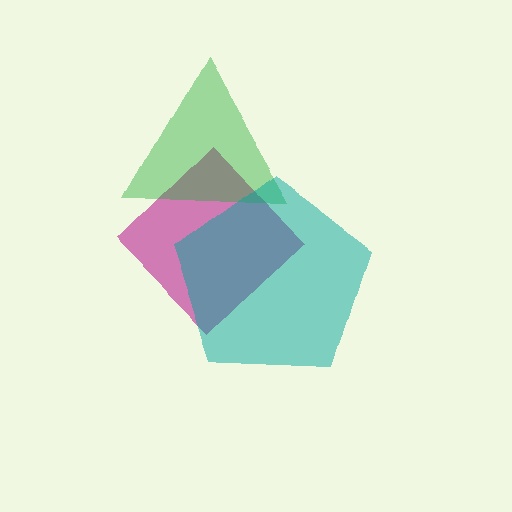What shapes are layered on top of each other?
The layered shapes are: a magenta diamond, a green triangle, a teal pentagon.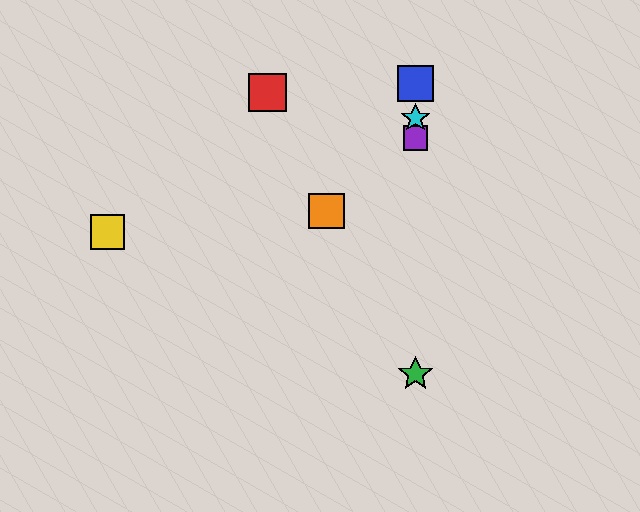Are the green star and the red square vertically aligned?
No, the green star is at x≈416 and the red square is at x≈268.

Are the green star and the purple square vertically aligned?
Yes, both are at x≈416.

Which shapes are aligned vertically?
The blue square, the green star, the purple square, the cyan star are aligned vertically.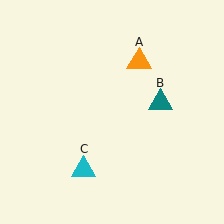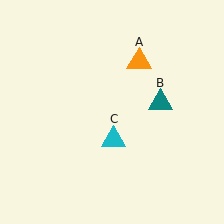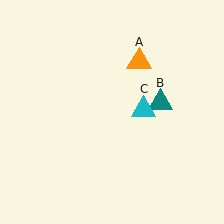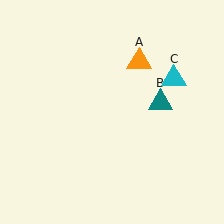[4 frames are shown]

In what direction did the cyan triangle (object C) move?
The cyan triangle (object C) moved up and to the right.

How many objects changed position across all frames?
1 object changed position: cyan triangle (object C).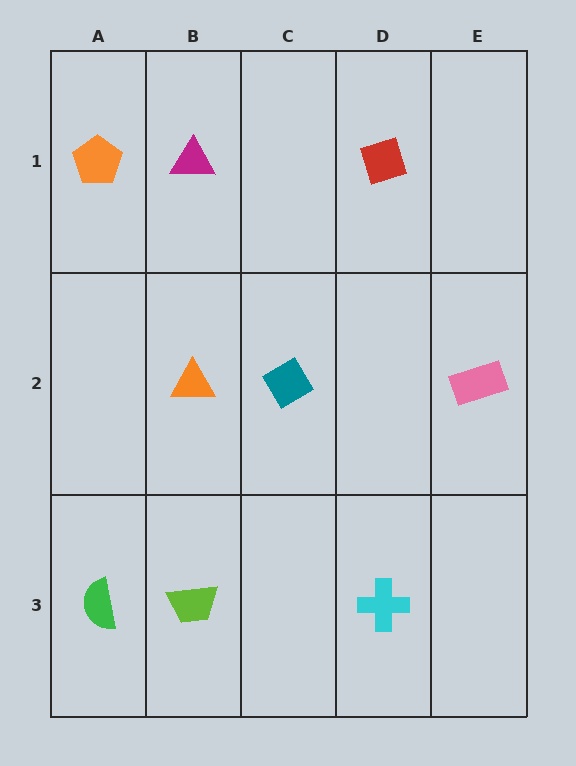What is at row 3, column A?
A green semicircle.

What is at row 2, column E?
A pink rectangle.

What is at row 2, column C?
A teal diamond.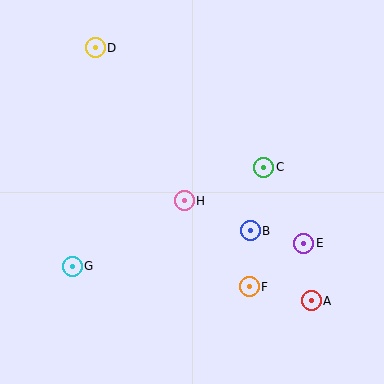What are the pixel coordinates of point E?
Point E is at (304, 243).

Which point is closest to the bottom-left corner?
Point G is closest to the bottom-left corner.